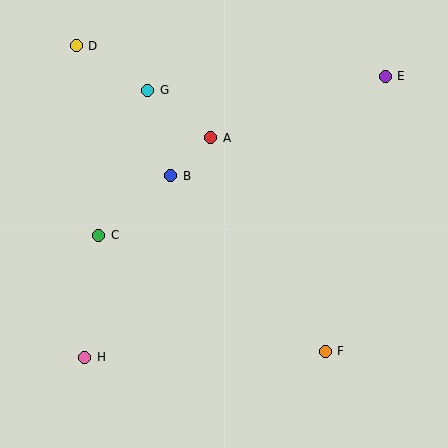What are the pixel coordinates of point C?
Point C is at (99, 235).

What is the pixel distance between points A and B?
The distance between A and B is 55 pixels.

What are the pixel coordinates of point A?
Point A is at (211, 138).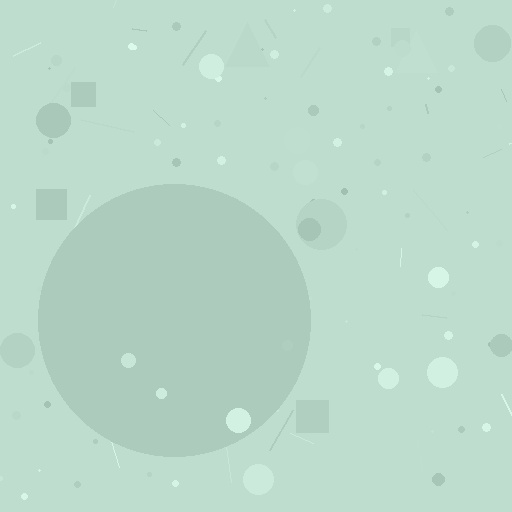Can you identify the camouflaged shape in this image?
The camouflaged shape is a circle.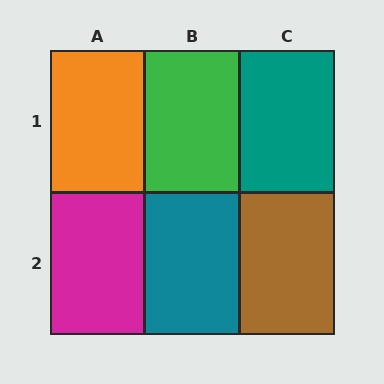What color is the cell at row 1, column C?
Teal.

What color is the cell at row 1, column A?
Orange.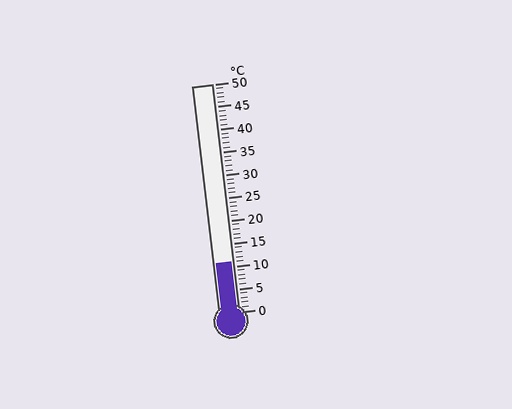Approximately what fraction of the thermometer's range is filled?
The thermometer is filled to approximately 20% of its range.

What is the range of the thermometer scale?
The thermometer scale ranges from 0°C to 50°C.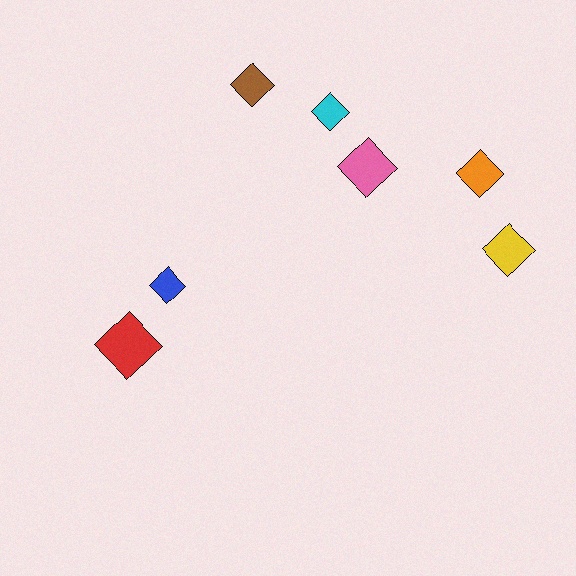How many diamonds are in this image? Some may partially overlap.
There are 7 diamonds.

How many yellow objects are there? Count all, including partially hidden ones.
There is 1 yellow object.